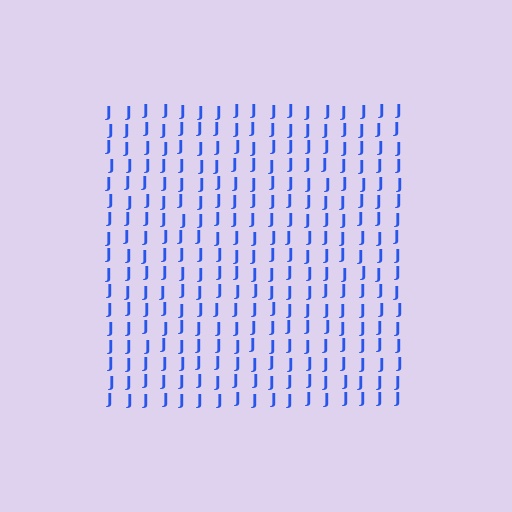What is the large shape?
The large shape is a square.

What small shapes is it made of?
It is made of small letter J's.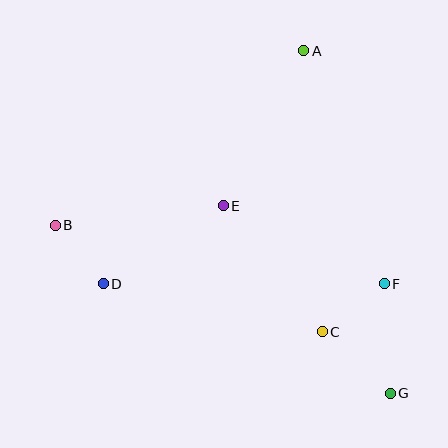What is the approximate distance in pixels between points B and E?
The distance between B and E is approximately 169 pixels.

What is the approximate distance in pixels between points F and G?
The distance between F and G is approximately 110 pixels.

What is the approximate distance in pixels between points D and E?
The distance between D and E is approximately 143 pixels.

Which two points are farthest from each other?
Points B and G are farthest from each other.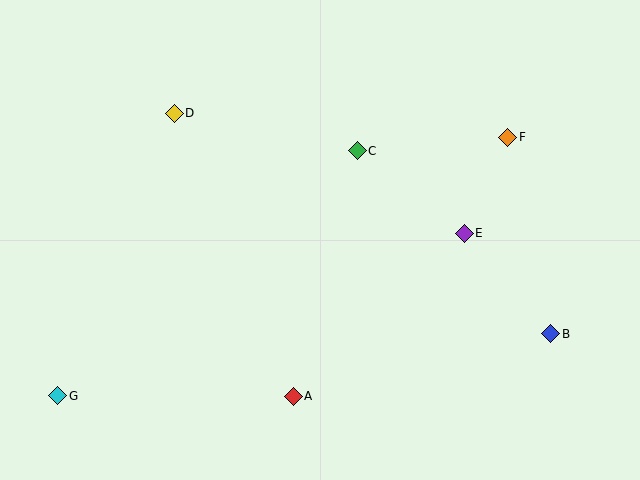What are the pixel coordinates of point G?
Point G is at (58, 396).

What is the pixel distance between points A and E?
The distance between A and E is 236 pixels.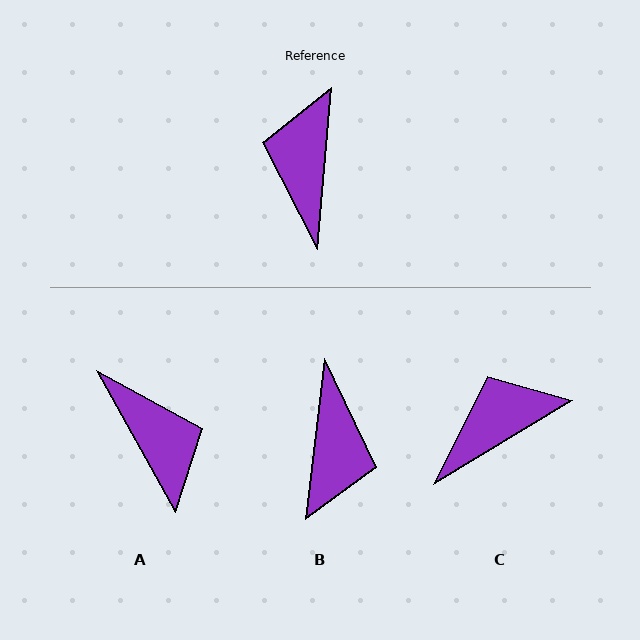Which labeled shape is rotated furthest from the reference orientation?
B, about 178 degrees away.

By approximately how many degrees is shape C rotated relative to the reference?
Approximately 54 degrees clockwise.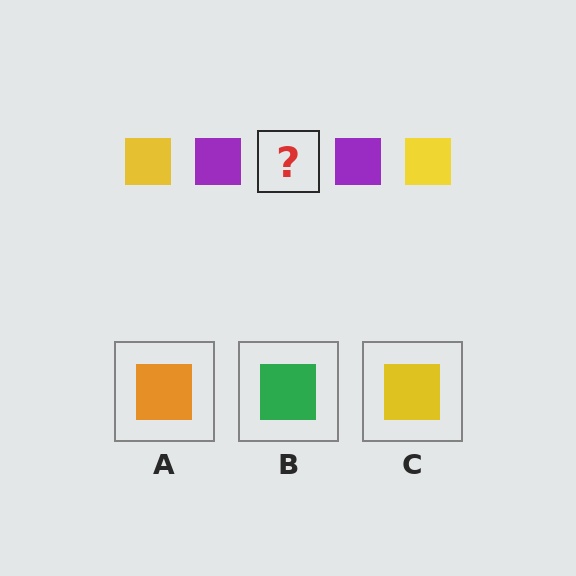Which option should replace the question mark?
Option C.